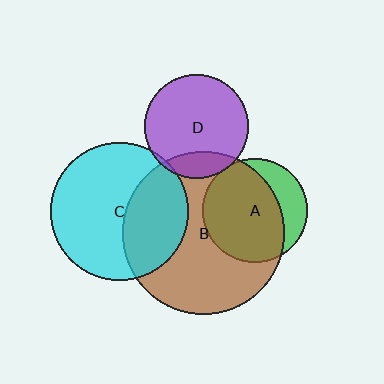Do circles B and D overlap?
Yes.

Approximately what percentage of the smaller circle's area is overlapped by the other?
Approximately 15%.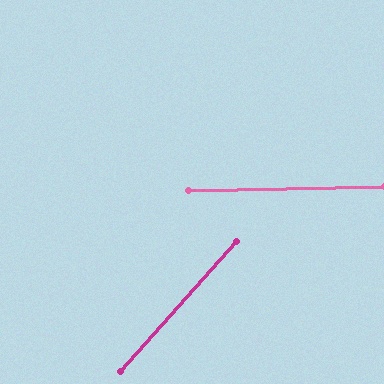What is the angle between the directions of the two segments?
Approximately 47 degrees.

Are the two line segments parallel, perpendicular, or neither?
Neither parallel nor perpendicular — they differ by about 47°.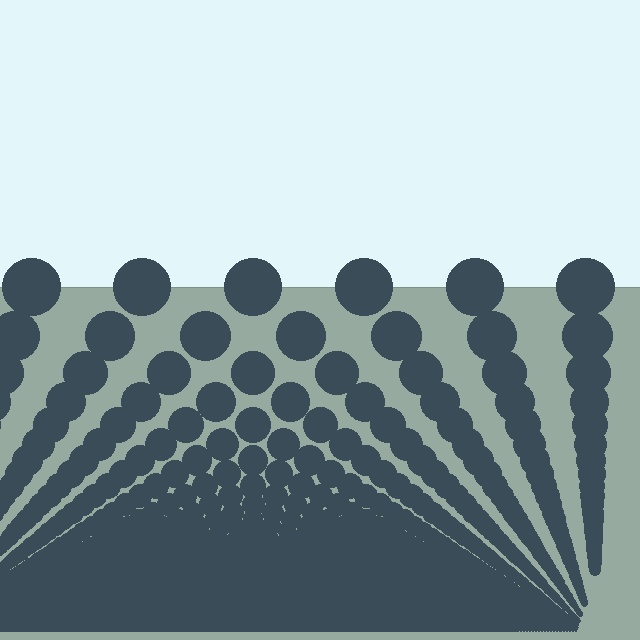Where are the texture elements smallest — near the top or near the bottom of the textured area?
Near the bottom.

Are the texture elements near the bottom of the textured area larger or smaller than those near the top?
Smaller. The gradient is inverted — elements near the bottom are smaller and denser.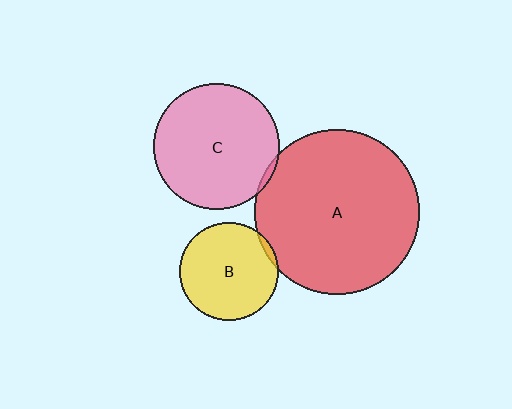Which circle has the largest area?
Circle A (red).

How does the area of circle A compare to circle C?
Approximately 1.7 times.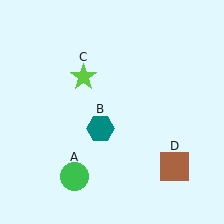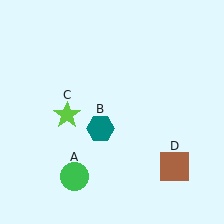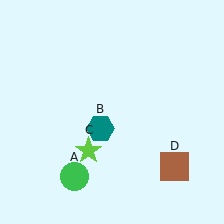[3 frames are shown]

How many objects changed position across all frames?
1 object changed position: lime star (object C).